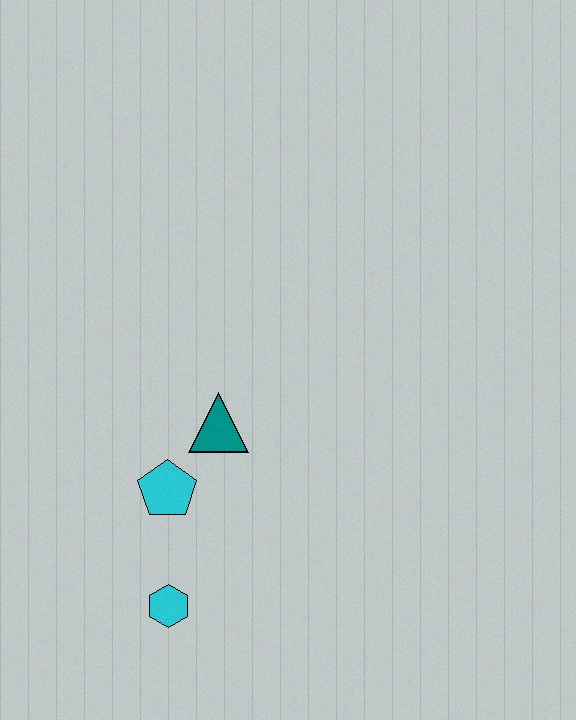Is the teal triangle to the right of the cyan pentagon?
Yes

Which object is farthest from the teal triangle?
The cyan hexagon is farthest from the teal triangle.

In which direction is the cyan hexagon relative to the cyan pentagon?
The cyan hexagon is below the cyan pentagon.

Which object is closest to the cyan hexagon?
The cyan pentagon is closest to the cyan hexagon.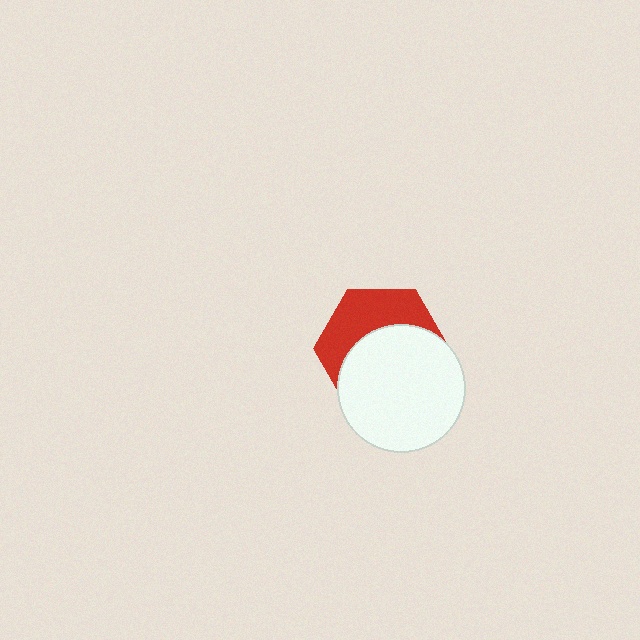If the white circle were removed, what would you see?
You would see the complete red hexagon.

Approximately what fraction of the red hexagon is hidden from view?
Roughly 59% of the red hexagon is hidden behind the white circle.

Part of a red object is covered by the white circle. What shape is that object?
It is a hexagon.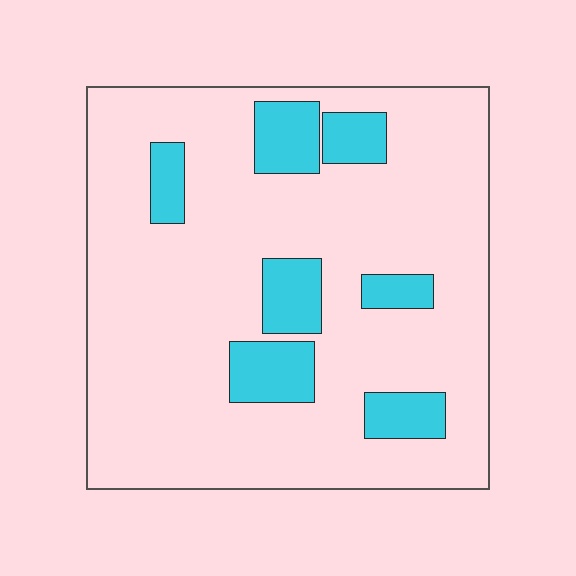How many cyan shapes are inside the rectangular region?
7.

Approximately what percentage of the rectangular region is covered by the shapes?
Approximately 15%.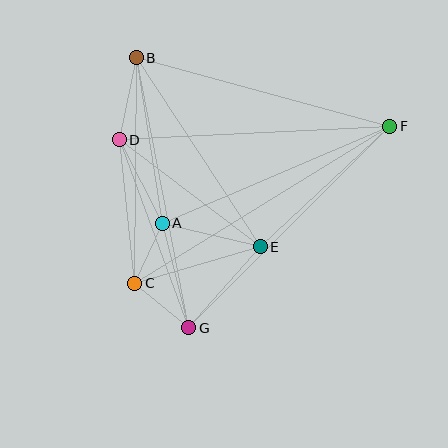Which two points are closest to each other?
Points A and C are closest to each other.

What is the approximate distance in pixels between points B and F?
The distance between B and F is approximately 262 pixels.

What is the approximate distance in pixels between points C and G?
The distance between C and G is approximately 70 pixels.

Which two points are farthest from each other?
Points C and F are farthest from each other.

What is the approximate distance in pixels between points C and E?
The distance between C and E is approximately 131 pixels.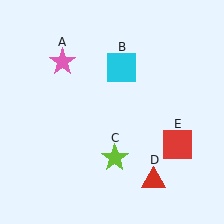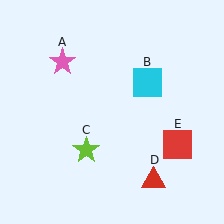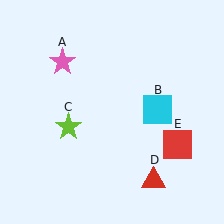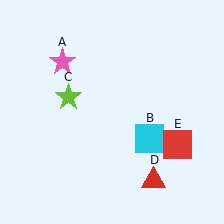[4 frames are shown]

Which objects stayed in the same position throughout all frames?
Pink star (object A) and red triangle (object D) and red square (object E) remained stationary.